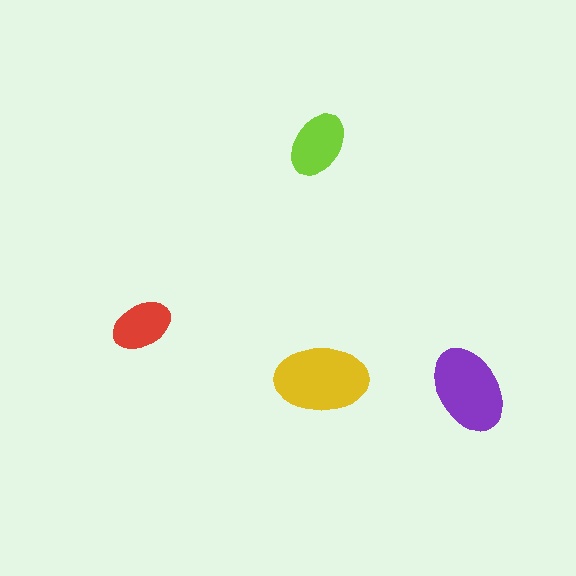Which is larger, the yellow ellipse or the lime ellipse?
The yellow one.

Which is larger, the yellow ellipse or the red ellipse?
The yellow one.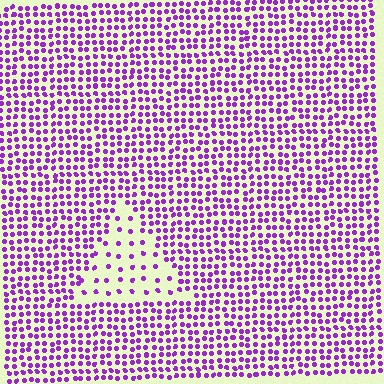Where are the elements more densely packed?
The elements are more densely packed outside the triangle boundary.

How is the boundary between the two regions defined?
The boundary is defined by a change in element density (approximately 2.9x ratio). All elements are the same color, size, and shape.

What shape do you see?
I see a triangle.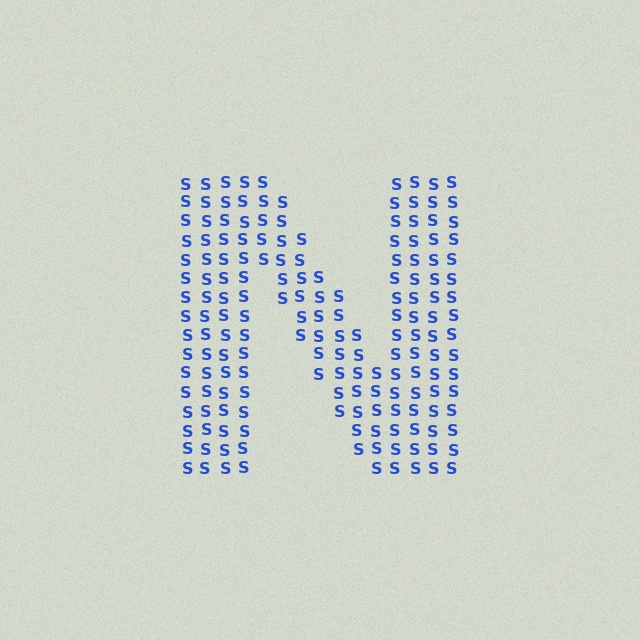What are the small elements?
The small elements are letter S's.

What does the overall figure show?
The overall figure shows the letter N.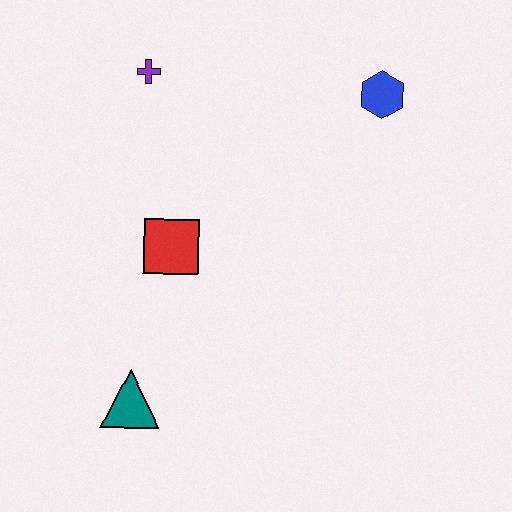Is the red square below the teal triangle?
No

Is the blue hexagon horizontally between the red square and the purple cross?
No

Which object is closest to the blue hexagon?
The purple cross is closest to the blue hexagon.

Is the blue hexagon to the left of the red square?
No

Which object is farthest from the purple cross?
The teal triangle is farthest from the purple cross.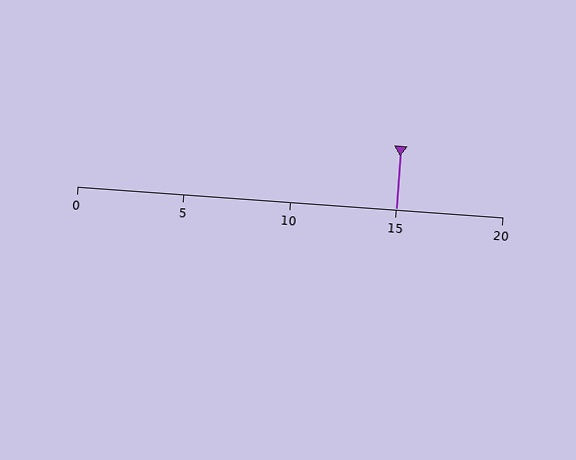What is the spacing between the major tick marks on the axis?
The major ticks are spaced 5 apart.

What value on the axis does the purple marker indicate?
The marker indicates approximately 15.